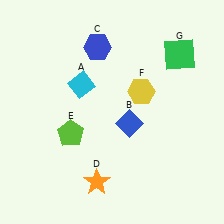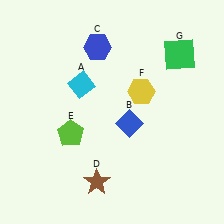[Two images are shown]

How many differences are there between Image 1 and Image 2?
There is 1 difference between the two images.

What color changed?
The star (D) changed from orange in Image 1 to brown in Image 2.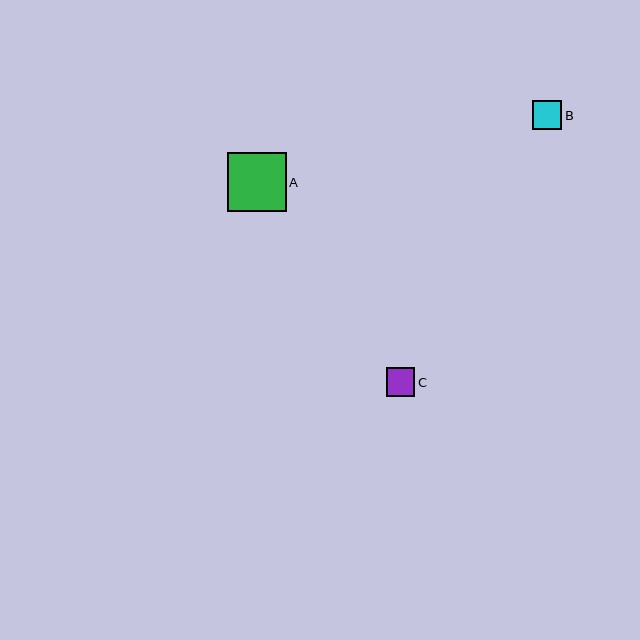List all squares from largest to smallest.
From largest to smallest: A, C, B.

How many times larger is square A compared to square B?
Square A is approximately 2.1 times the size of square B.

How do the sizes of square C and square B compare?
Square C and square B are approximately the same size.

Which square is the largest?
Square A is the largest with a size of approximately 59 pixels.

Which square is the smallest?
Square B is the smallest with a size of approximately 29 pixels.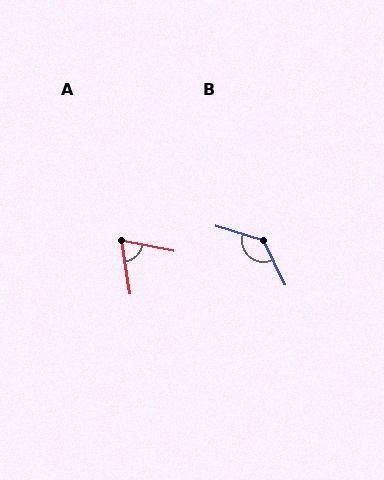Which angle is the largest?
B, at approximately 133 degrees.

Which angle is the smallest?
A, at approximately 70 degrees.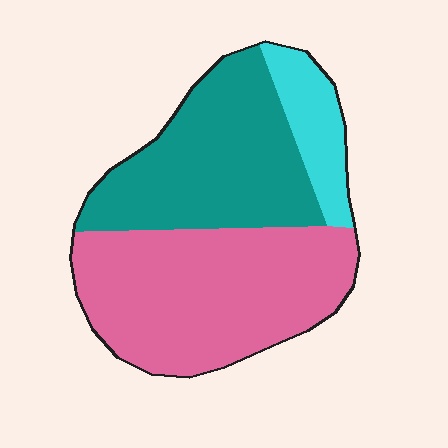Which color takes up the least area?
Cyan, at roughly 10%.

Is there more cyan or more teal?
Teal.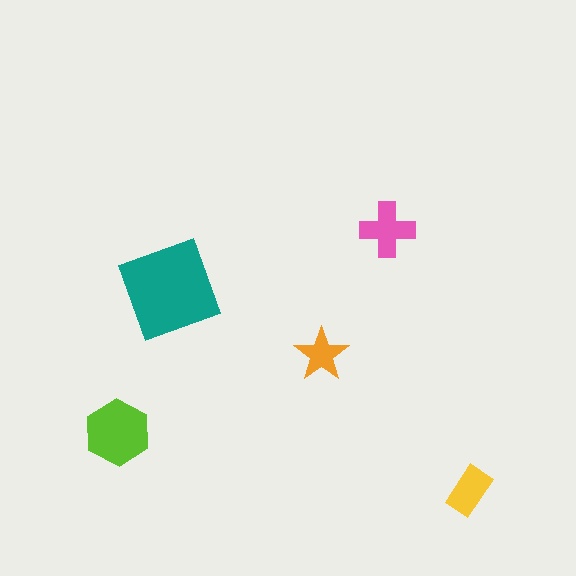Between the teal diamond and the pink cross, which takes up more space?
The teal diamond.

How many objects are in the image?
There are 5 objects in the image.